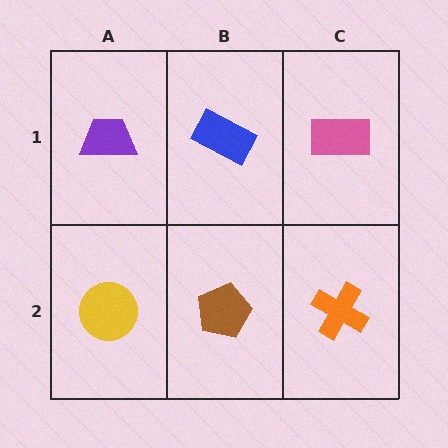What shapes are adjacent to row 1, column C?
An orange cross (row 2, column C), a blue rectangle (row 1, column B).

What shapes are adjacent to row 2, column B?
A blue rectangle (row 1, column B), a yellow circle (row 2, column A), an orange cross (row 2, column C).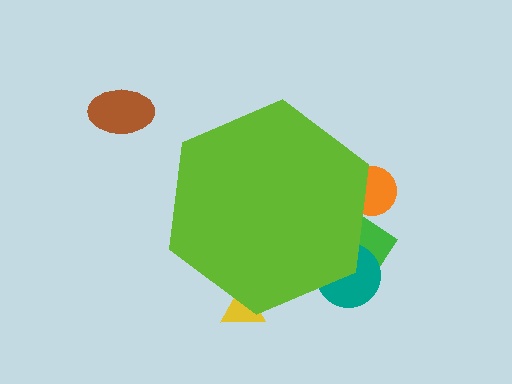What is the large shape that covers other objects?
A lime hexagon.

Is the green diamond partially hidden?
Yes, the green diamond is partially hidden behind the lime hexagon.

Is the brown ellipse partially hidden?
No, the brown ellipse is fully visible.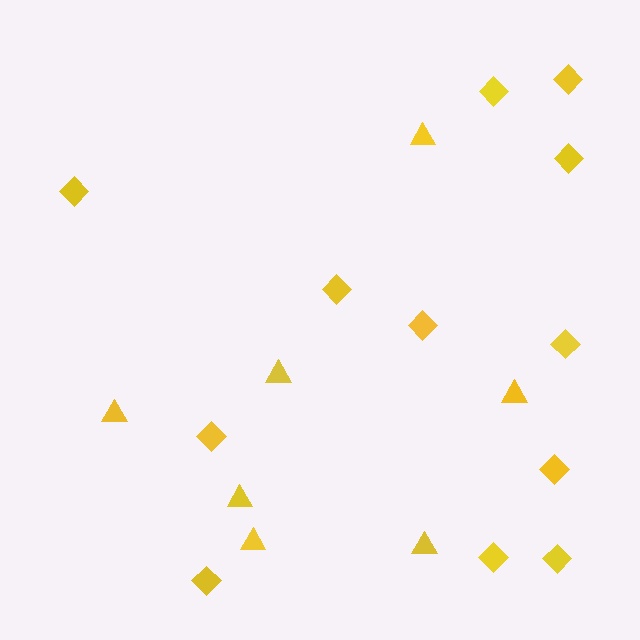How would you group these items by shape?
There are 2 groups: one group of diamonds (12) and one group of triangles (7).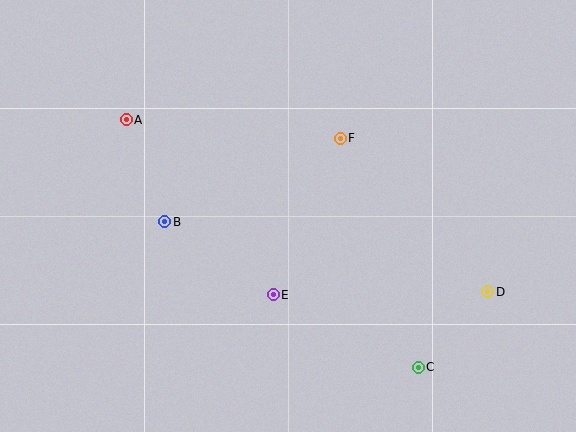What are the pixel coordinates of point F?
Point F is at (340, 138).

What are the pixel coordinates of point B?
Point B is at (165, 222).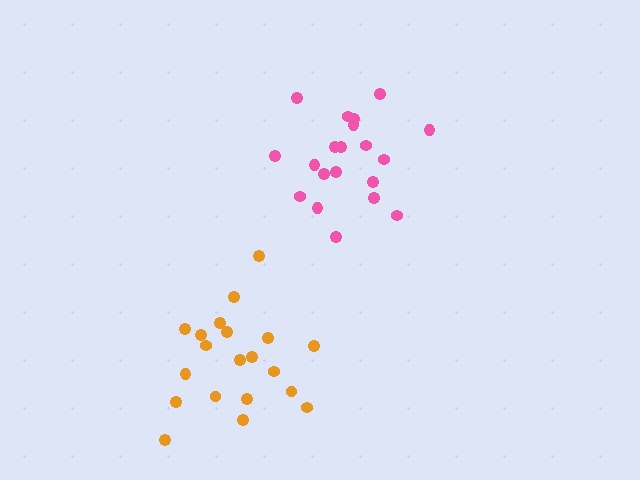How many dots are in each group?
Group 1: 20 dots, Group 2: 20 dots (40 total).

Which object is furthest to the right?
The pink cluster is rightmost.